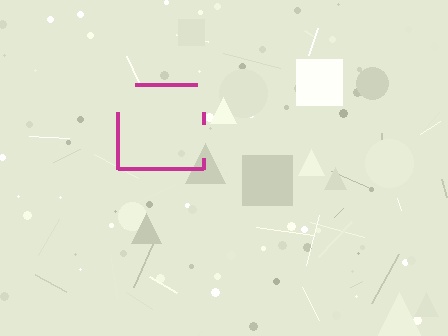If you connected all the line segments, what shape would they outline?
They would outline a square.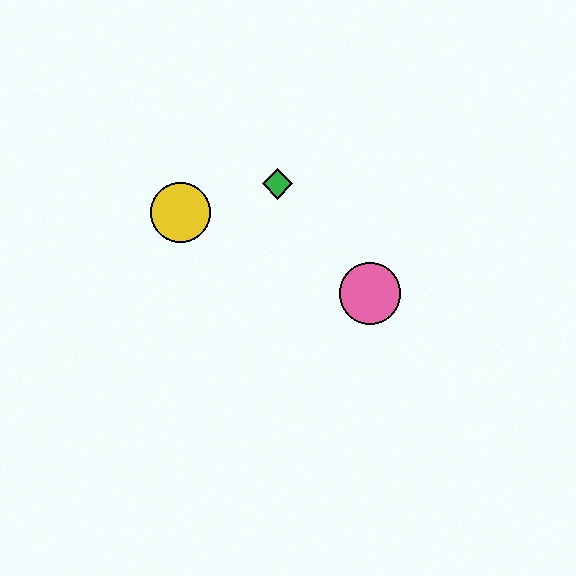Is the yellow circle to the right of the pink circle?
No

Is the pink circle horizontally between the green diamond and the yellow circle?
No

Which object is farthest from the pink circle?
The yellow circle is farthest from the pink circle.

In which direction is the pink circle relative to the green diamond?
The pink circle is below the green diamond.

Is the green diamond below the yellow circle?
No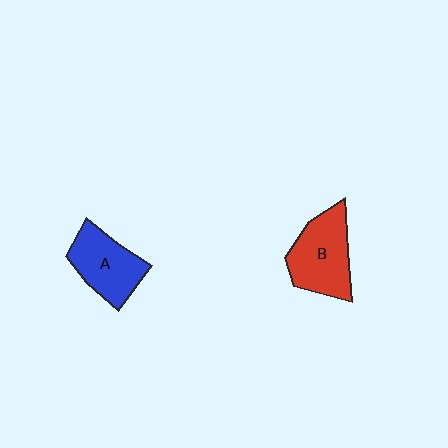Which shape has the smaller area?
Shape A (blue).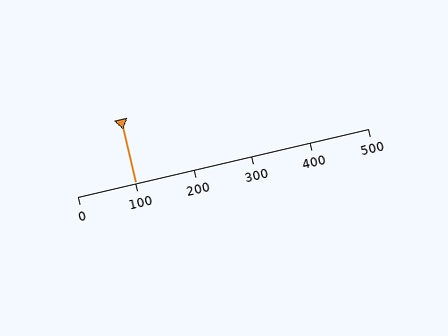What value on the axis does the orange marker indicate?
The marker indicates approximately 100.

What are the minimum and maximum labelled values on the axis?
The axis runs from 0 to 500.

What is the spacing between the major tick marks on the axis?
The major ticks are spaced 100 apart.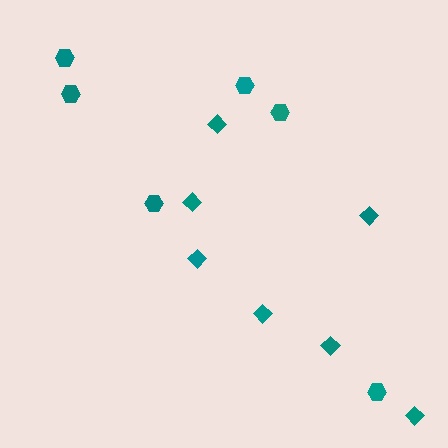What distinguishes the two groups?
There are 2 groups: one group of hexagons (6) and one group of diamonds (7).